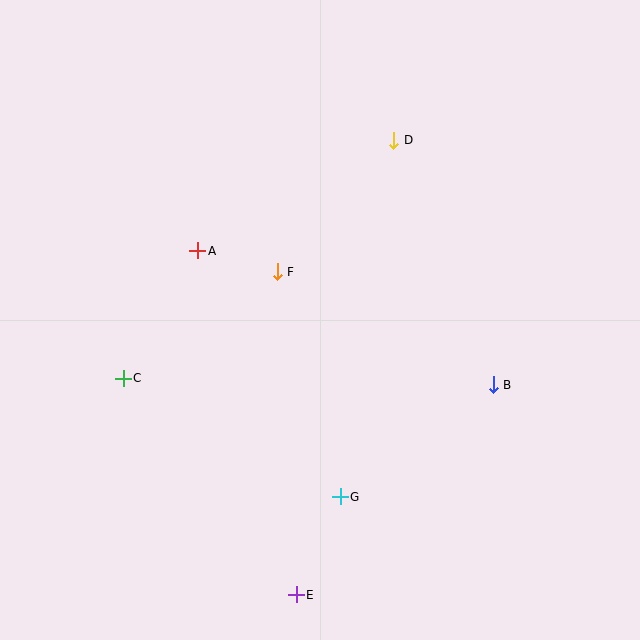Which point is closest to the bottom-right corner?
Point B is closest to the bottom-right corner.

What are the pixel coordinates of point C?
Point C is at (123, 378).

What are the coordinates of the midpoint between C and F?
The midpoint between C and F is at (200, 325).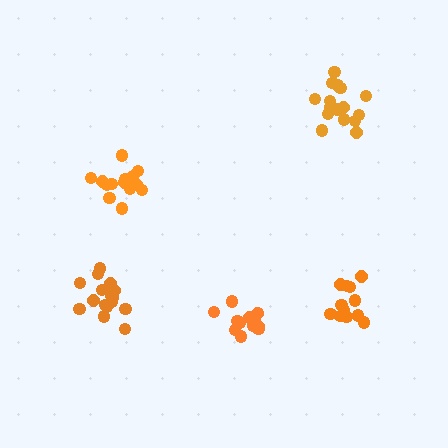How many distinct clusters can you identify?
There are 5 distinct clusters.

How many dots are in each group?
Group 1: 17 dots, Group 2: 12 dots, Group 3: 18 dots, Group 4: 14 dots, Group 5: 16 dots (77 total).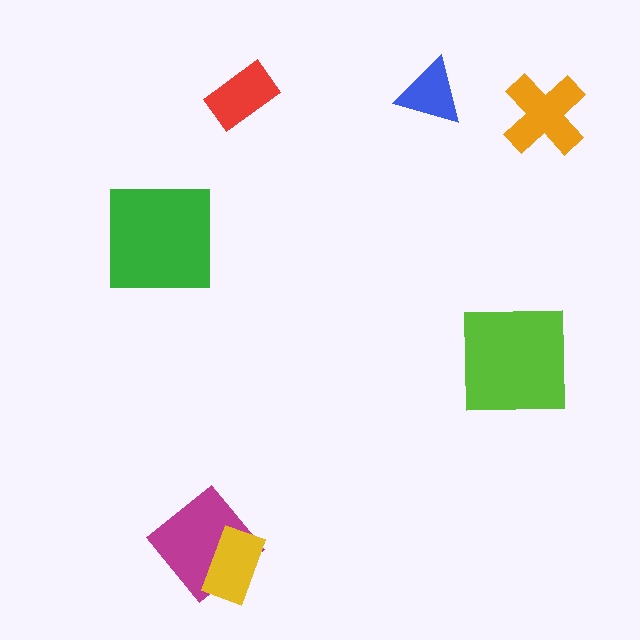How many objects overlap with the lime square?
0 objects overlap with the lime square.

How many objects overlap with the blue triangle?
0 objects overlap with the blue triangle.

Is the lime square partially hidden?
No, no other shape covers it.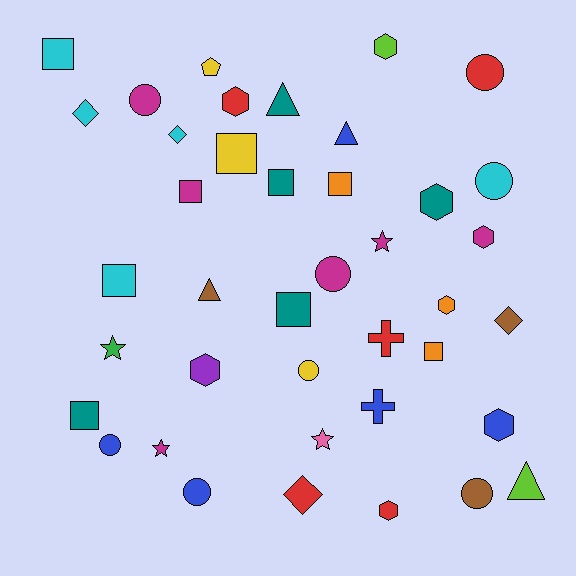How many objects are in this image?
There are 40 objects.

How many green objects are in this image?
There is 1 green object.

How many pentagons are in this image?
There is 1 pentagon.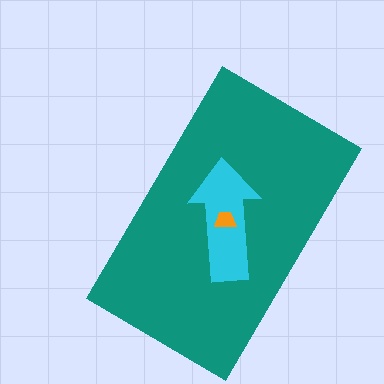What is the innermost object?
The orange trapezoid.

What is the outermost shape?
The teal rectangle.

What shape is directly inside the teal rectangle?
The cyan arrow.